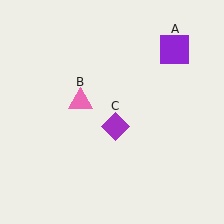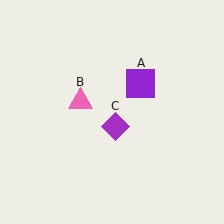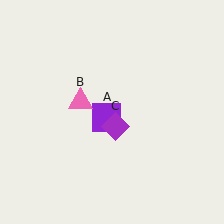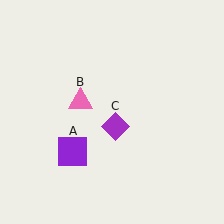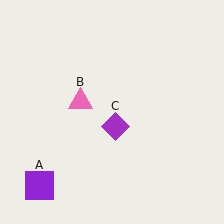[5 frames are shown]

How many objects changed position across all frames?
1 object changed position: purple square (object A).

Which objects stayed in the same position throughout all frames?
Pink triangle (object B) and purple diamond (object C) remained stationary.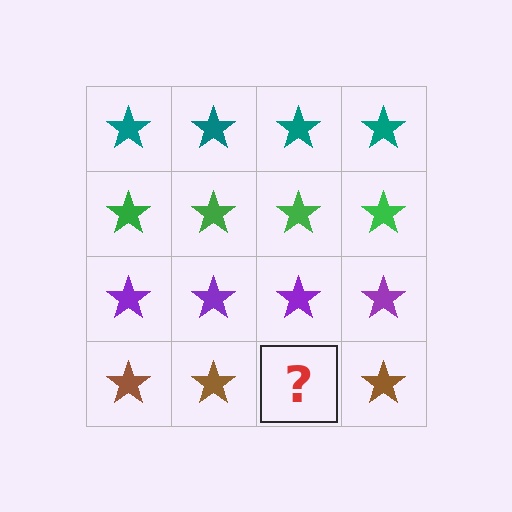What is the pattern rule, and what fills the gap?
The rule is that each row has a consistent color. The gap should be filled with a brown star.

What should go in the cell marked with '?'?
The missing cell should contain a brown star.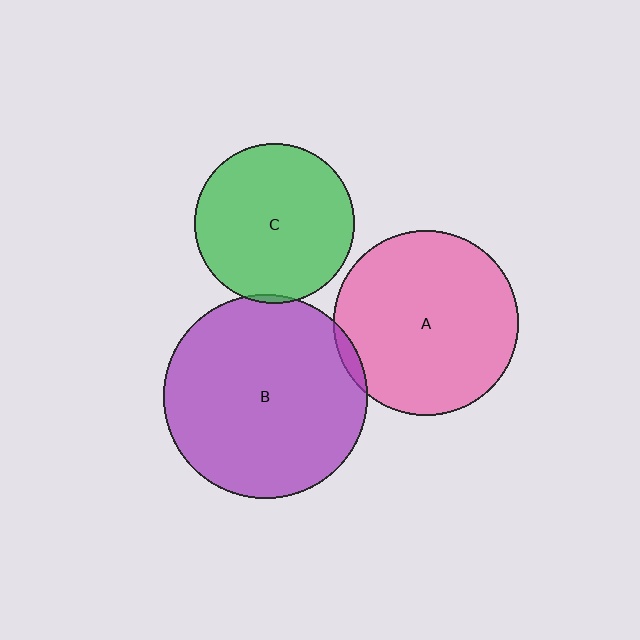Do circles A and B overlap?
Yes.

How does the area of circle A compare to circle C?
Approximately 1.3 times.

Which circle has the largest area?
Circle B (purple).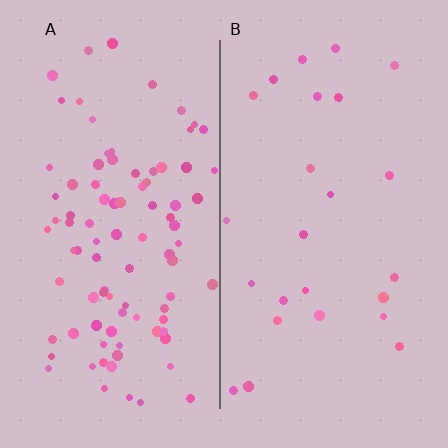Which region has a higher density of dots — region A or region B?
A (the left).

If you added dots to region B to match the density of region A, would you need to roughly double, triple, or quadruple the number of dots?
Approximately quadruple.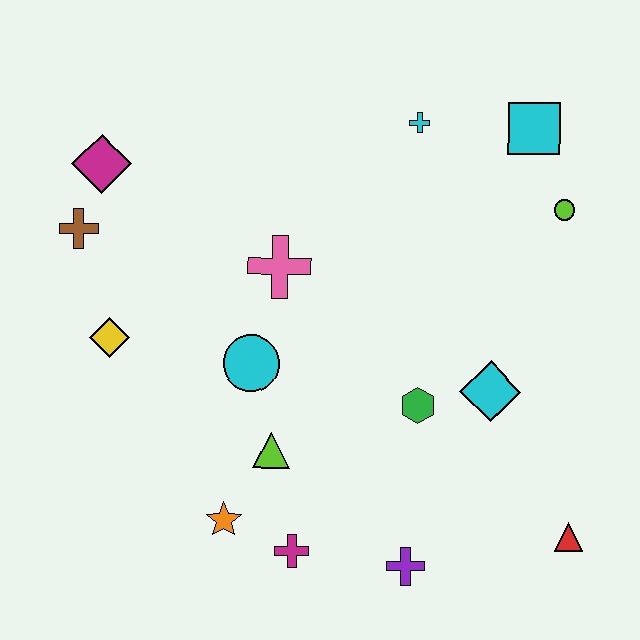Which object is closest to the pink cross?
The cyan circle is closest to the pink cross.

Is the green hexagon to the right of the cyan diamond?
No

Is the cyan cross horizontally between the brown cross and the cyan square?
Yes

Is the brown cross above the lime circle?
No